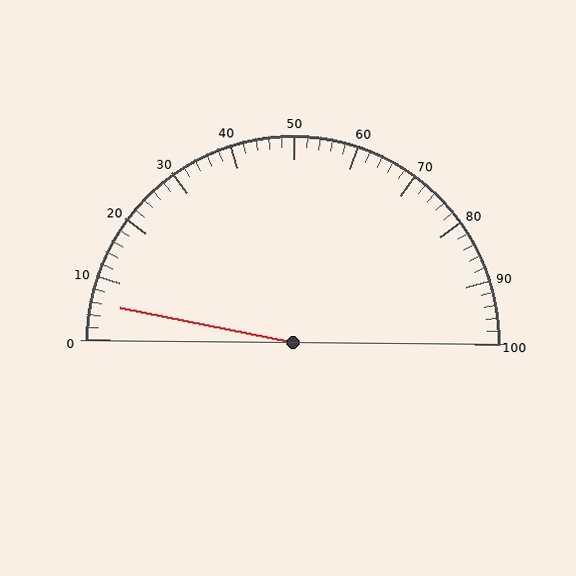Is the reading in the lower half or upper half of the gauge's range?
The reading is in the lower half of the range (0 to 100).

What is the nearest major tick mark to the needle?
The nearest major tick mark is 10.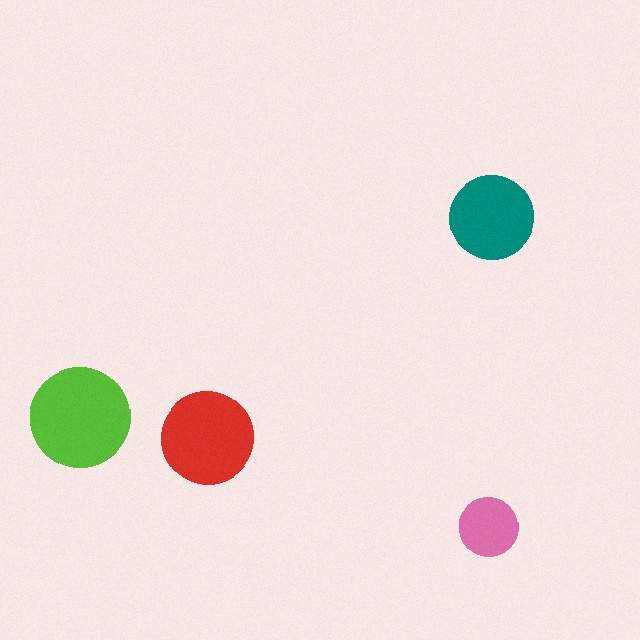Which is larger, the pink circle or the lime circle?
The lime one.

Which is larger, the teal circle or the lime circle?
The lime one.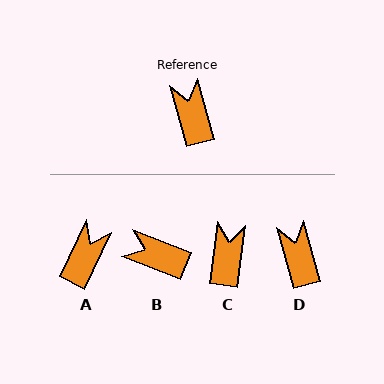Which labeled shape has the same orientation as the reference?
D.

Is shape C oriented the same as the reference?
No, it is off by about 23 degrees.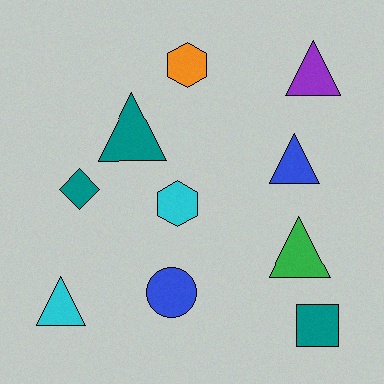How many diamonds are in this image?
There is 1 diamond.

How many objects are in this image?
There are 10 objects.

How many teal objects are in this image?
There are 3 teal objects.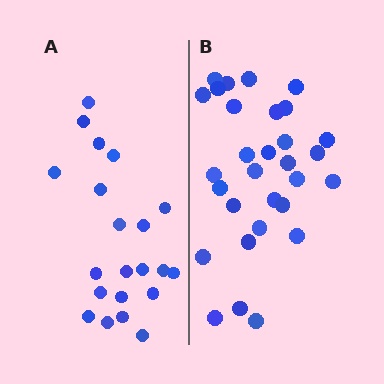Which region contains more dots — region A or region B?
Region B (the right region) has more dots.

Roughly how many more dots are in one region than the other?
Region B has roughly 8 or so more dots than region A.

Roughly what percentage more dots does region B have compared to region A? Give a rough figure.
About 45% more.